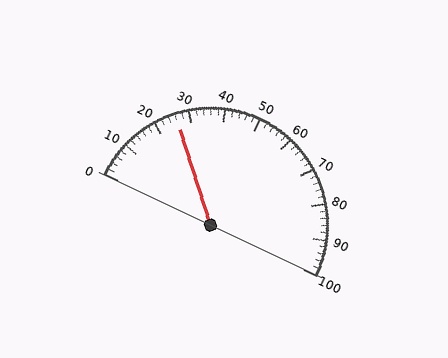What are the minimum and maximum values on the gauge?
The gauge ranges from 0 to 100.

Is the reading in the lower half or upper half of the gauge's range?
The reading is in the lower half of the range (0 to 100).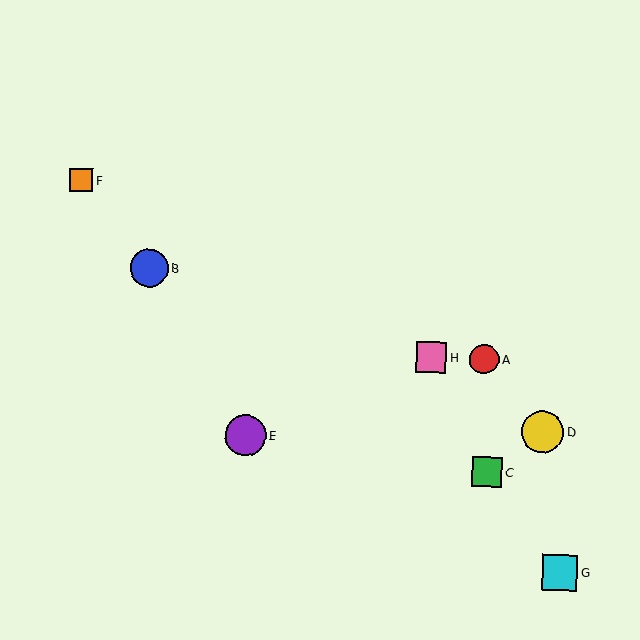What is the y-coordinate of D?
Object D is at y≈432.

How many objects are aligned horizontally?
2 objects (A, H) are aligned horizontally.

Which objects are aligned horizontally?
Objects A, H are aligned horizontally.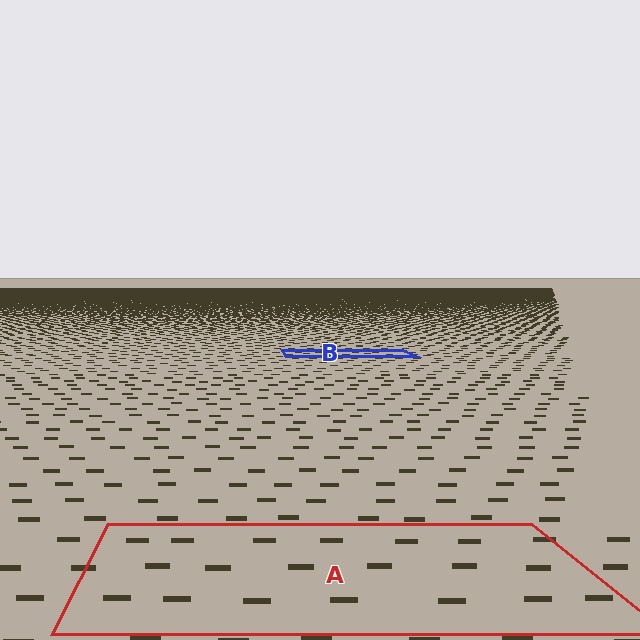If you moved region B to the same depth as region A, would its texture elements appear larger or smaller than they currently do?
They would appear larger. At a closer depth, the same texture elements are projected at a bigger on-screen size.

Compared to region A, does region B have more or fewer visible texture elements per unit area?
Region B has more texture elements per unit area — they are packed more densely because it is farther away.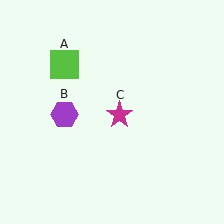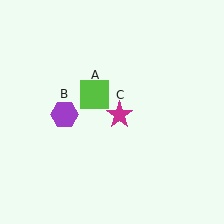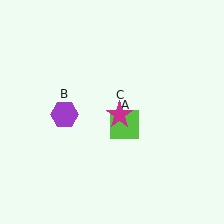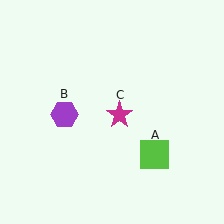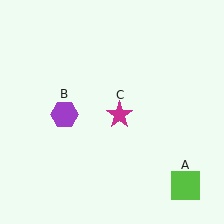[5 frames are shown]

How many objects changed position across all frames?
1 object changed position: lime square (object A).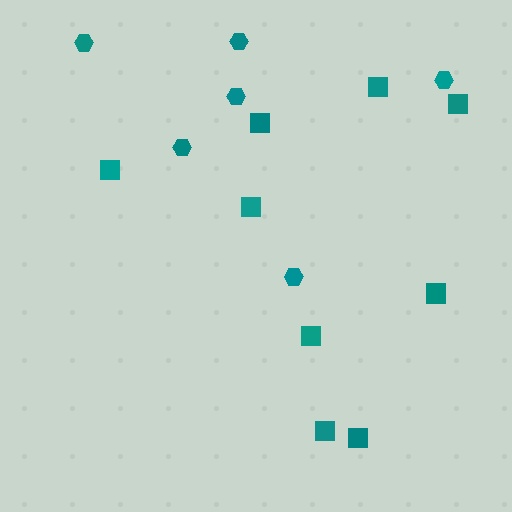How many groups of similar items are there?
There are 2 groups: one group of squares (9) and one group of hexagons (6).